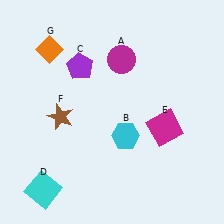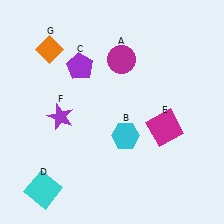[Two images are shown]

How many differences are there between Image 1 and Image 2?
There is 1 difference between the two images.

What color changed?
The star (F) changed from brown in Image 1 to purple in Image 2.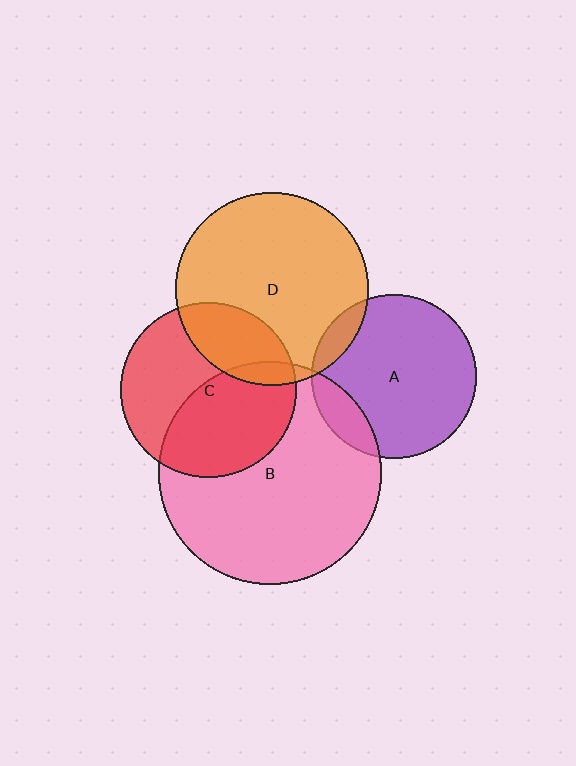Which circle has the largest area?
Circle B (pink).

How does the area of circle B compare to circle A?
Approximately 1.8 times.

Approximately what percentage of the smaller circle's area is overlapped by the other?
Approximately 5%.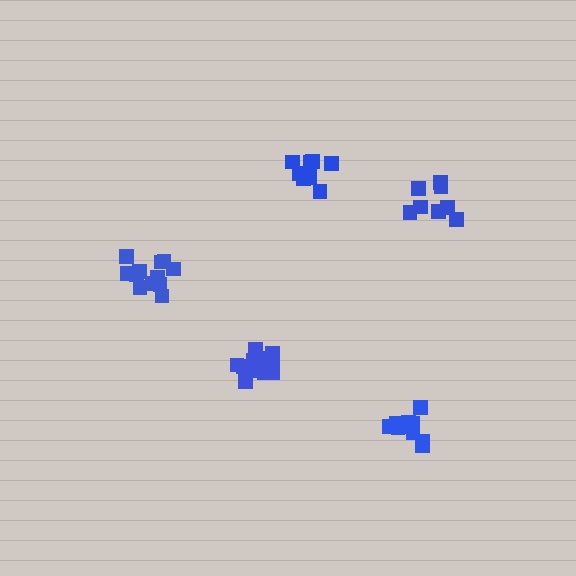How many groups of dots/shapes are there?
There are 5 groups.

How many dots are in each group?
Group 1: 12 dots, Group 2: 9 dots, Group 3: 10 dots, Group 4: 8 dots, Group 5: 12 dots (51 total).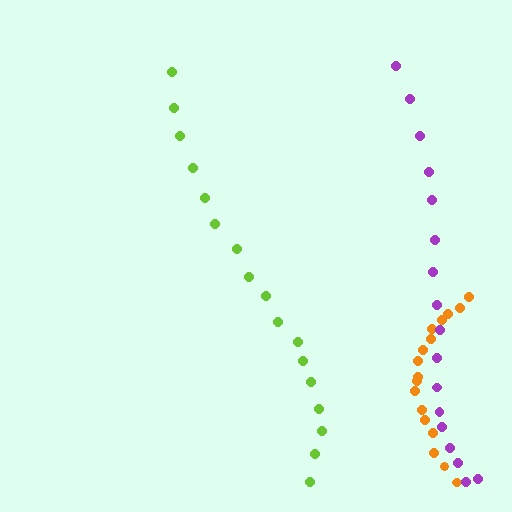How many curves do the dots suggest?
There are 3 distinct paths.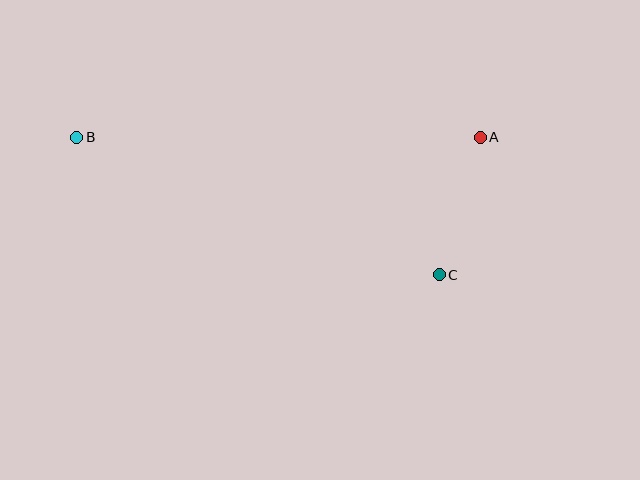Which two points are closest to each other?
Points A and C are closest to each other.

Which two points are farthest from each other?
Points A and B are farthest from each other.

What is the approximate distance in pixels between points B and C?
The distance between B and C is approximately 388 pixels.